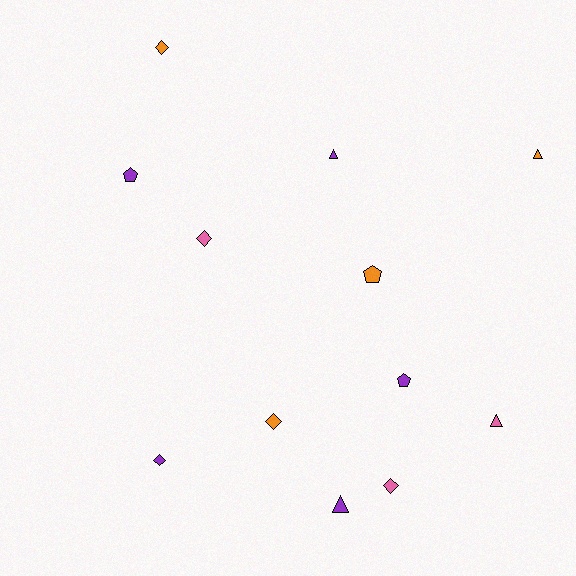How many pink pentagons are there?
There are no pink pentagons.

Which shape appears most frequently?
Diamond, with 5 objects.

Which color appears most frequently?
Purple, with 5 objects.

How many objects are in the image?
There are 12 objects.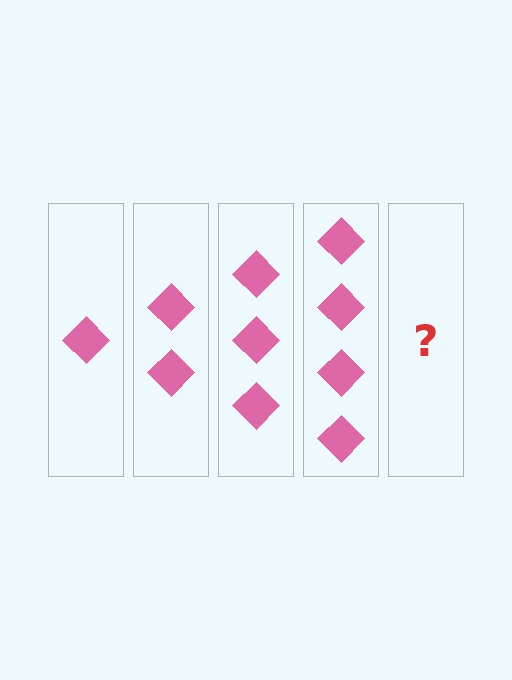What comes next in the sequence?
The next element should be 5 diamonds.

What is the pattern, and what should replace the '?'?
The pattern is that each step adds one more diamond. The '?' should be 5 diamonds.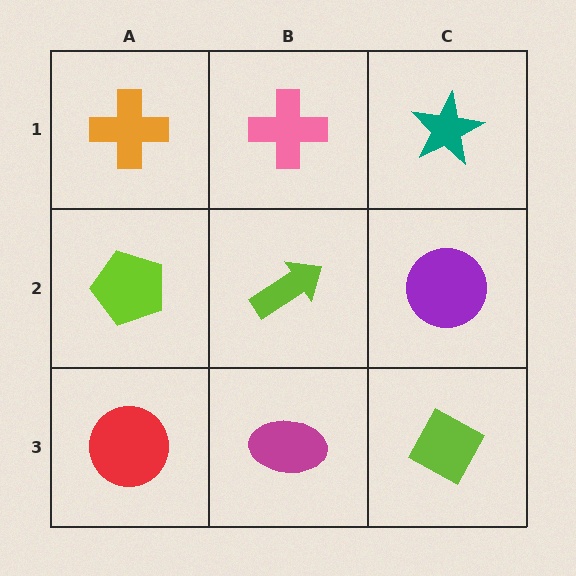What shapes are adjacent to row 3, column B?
A lime arrow (row 2, column B), a red circle (row 3, column A), a lime diamond (row 3, column C).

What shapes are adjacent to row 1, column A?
A lime pentagon (row 2, column A), a pink cross (row 1, column B).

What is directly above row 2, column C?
A teal star.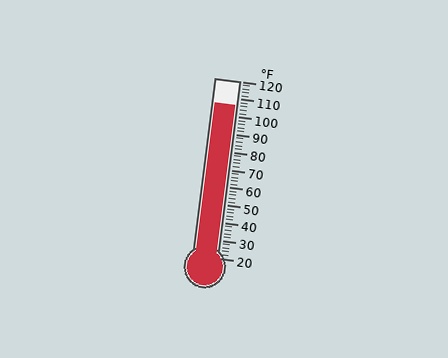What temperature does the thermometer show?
The thermometer shows approximately 106°F.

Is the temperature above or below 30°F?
The temperature is above 30°F.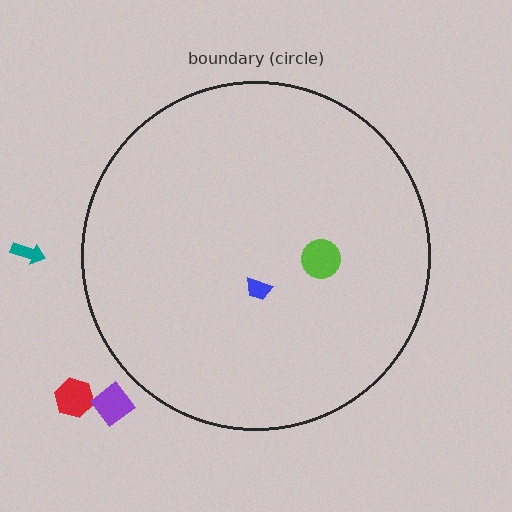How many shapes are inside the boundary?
2 inside, 3 outside.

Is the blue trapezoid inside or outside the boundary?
Inside.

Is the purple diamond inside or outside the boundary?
Outside.